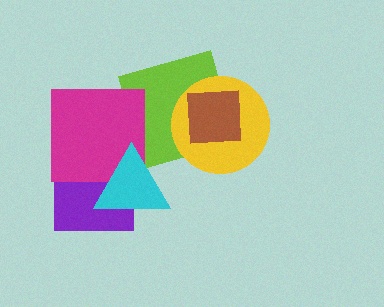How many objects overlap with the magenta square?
3 objects overlap with the magenta square.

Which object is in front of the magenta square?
The cyan triangle is in front of the magenta square.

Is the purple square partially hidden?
Yes, it is partially covered by another shape.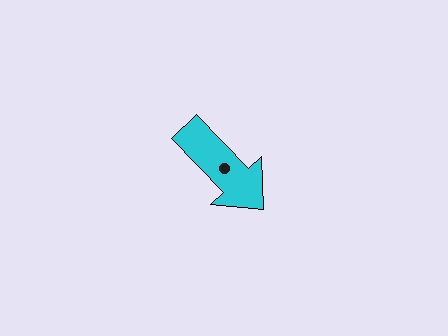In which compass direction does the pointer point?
Southeast.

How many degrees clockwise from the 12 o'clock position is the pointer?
Approximately 136 degrees.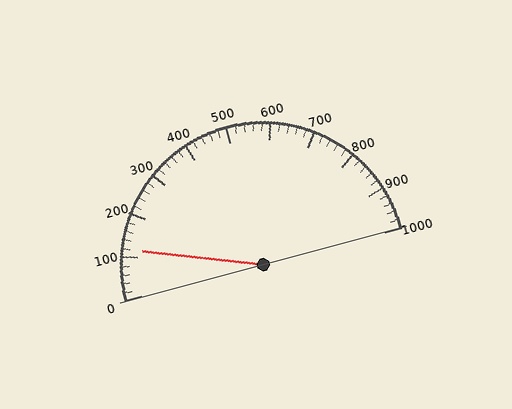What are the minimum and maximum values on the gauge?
The gauge ranges from 0 to 1000.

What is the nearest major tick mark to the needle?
The nearest major tick mark is 100.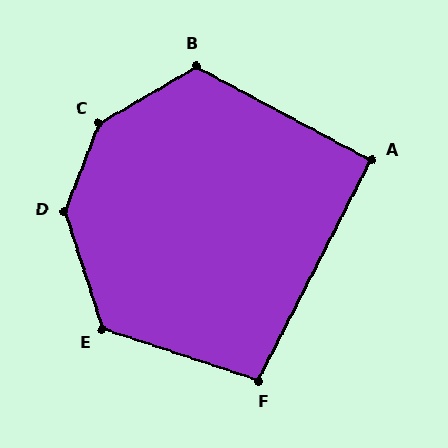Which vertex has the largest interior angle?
C, at approximately 142 degrees.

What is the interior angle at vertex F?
Approximately 99 degrees (obtuse).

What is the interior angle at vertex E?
Approximately 127 degrees (obtuse).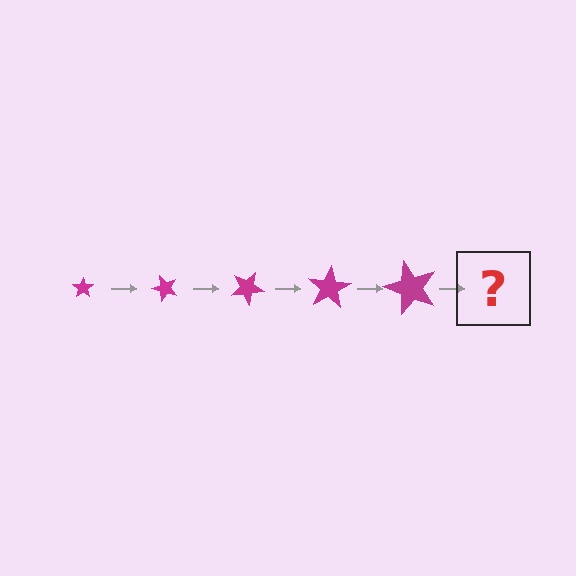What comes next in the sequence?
The next element should be a star, larger than the previous one and rotated 250 degrees from the start.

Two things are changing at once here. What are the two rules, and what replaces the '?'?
The two rules are that the star grows larger each step and it rotates 50 degrees each step. The '?' should be a star, larger than the previous one and rotated 250 degrees from the start.